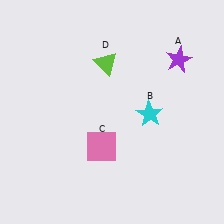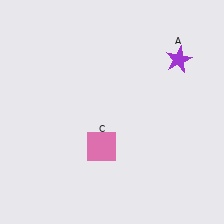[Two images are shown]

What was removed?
The cyan star (B), the lime triangle (D) were removed in Image 2.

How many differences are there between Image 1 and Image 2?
There are 2 differences between the two images.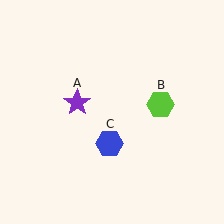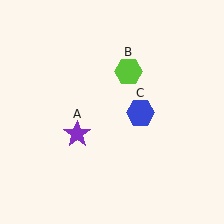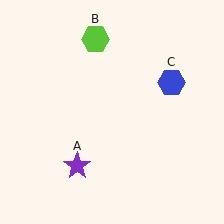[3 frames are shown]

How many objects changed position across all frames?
3 objects changed position: purple star (object A), lime hexagon (object B), blue hexagon (object C).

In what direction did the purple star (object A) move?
The purple star (object A) moved down.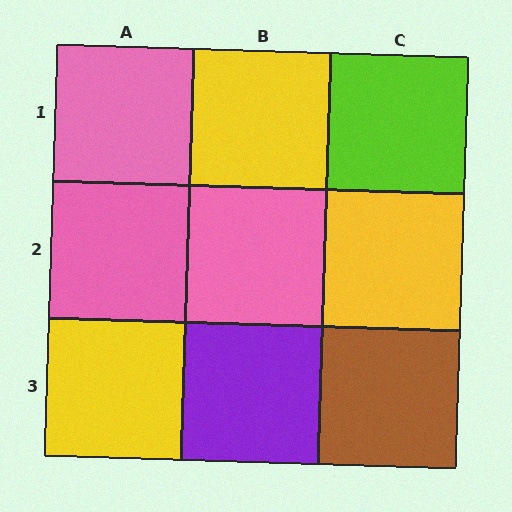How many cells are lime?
1 cell is lime.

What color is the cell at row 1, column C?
Lime.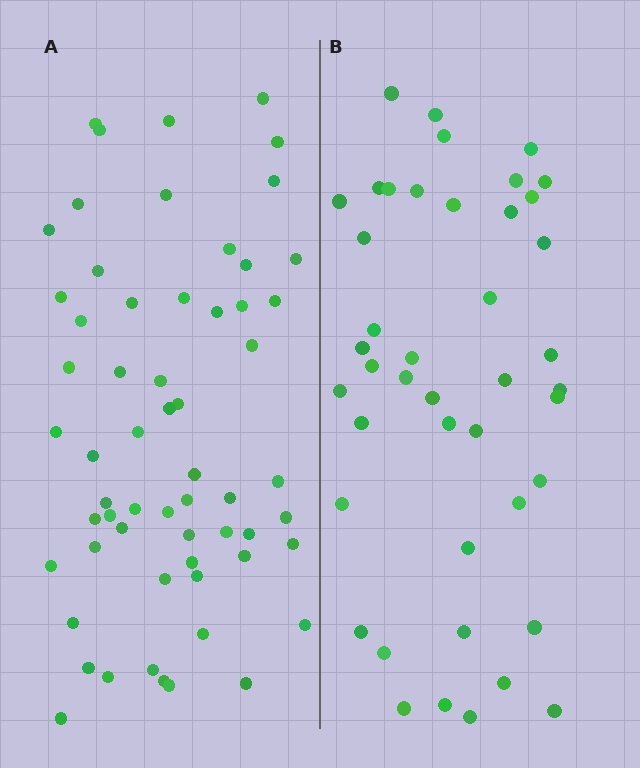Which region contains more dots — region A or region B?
Region A (the left region) has more dots.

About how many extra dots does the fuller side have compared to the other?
Region A has approximately 15 more dots than region B.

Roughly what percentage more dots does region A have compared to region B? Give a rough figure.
About 40% more.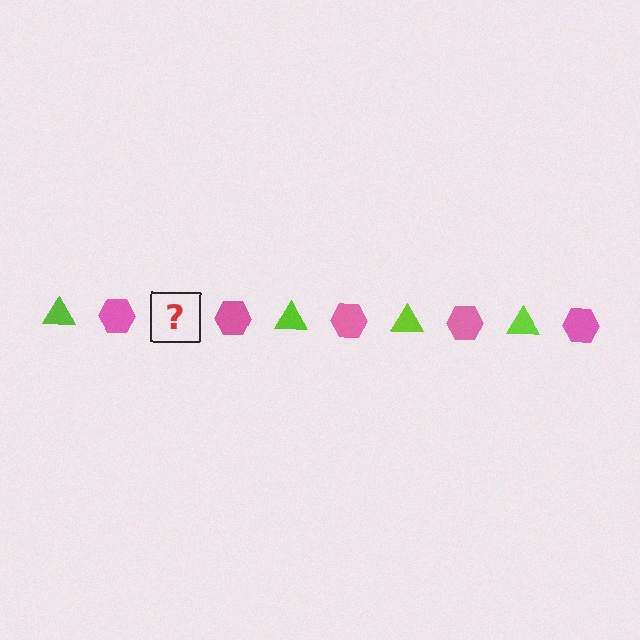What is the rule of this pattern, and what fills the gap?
The rule is that the pattern alternates between lime triangle and pink hexagon. The gap should be filled with a lime triangle.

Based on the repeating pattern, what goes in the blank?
The blank should be a lime triangle.